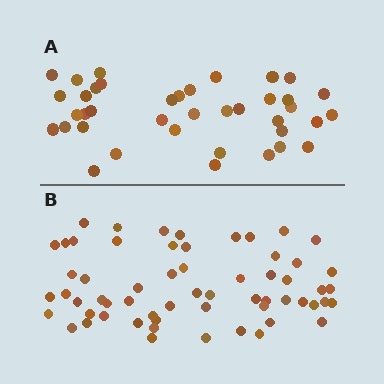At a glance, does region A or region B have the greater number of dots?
Region B (the bottom region) has more dots.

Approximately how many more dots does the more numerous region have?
Region B has approximately 20 more dots than region A.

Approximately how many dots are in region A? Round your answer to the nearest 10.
About 40 dots. (The exact count is 39, which rounds to 40.)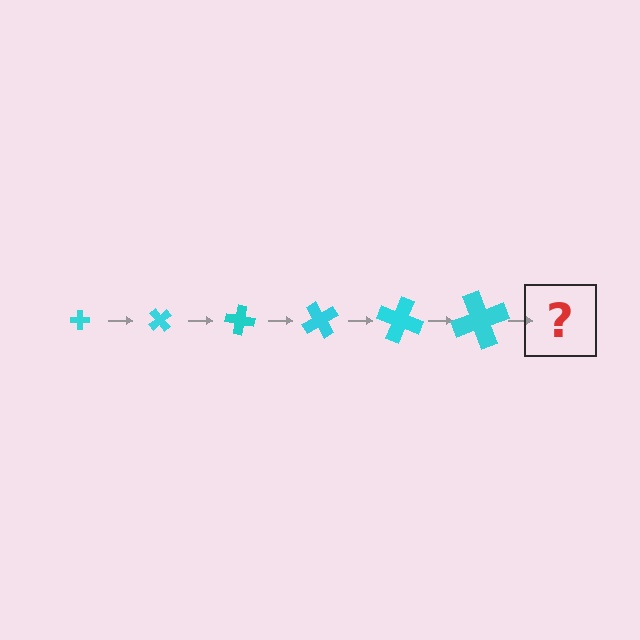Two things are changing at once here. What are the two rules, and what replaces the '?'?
The two rules are that the cross grows larger each step and it rotates 50 degrees each step. The '?' should be a cross, larger than the previous one and rotated 300 degrees from the start.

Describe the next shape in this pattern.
It should be a cross, larger than the previous one and rotated 300 degrees from the start.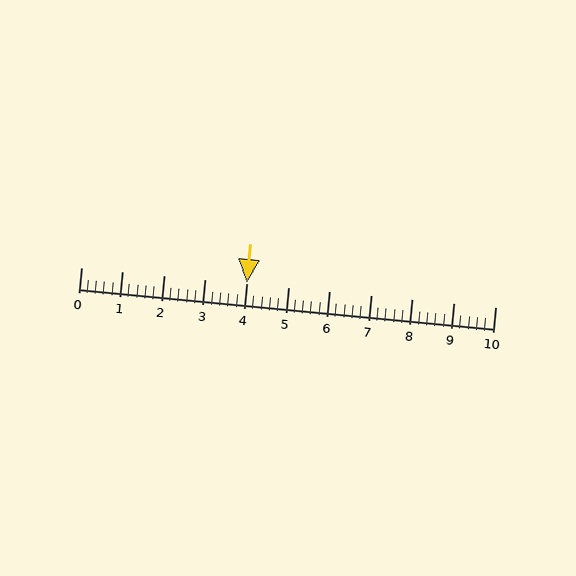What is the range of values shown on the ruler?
The ruler shows values from 0 to 10.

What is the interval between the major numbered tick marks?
The major tick marks are spaced 1 units apart.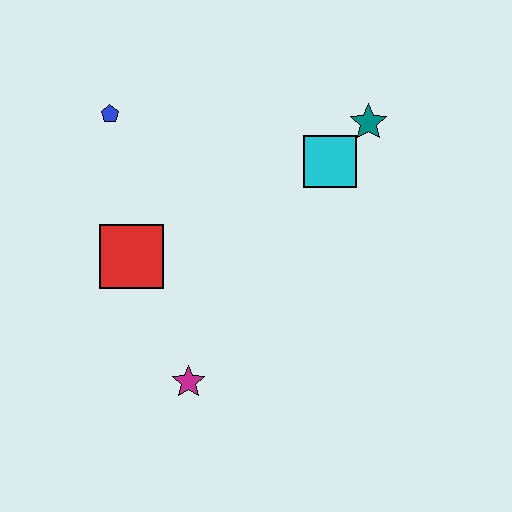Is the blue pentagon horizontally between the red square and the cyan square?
No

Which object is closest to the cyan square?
The teal star is closest to the cyan square.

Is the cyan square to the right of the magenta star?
Yes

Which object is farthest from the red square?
The teal star is farthest from the red square.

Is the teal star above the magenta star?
Yes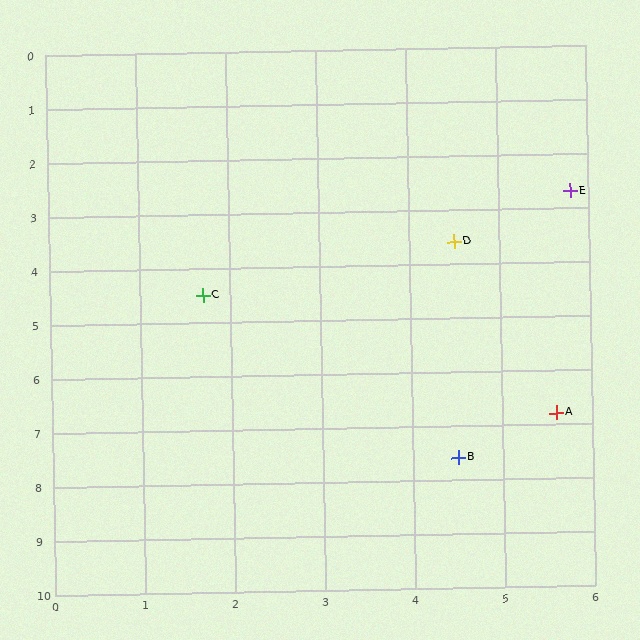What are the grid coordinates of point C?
Point C is at approximately (1.7, 4.5).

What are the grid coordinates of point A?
Point A is at approximately (5.6, 6.8).